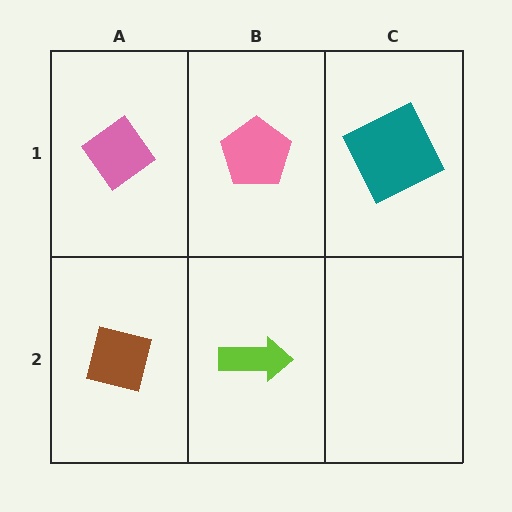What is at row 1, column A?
A pink diamond.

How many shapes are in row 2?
2 shapes.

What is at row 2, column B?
A lime arrow.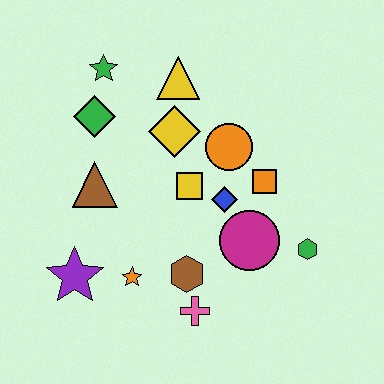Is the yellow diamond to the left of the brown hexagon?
Yes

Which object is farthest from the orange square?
The purple star is farthest from the orange square.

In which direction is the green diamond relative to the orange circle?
The green diamond is to the left of the orange circle.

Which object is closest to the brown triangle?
The green diamond is closest to the brown triangle.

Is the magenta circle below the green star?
Yes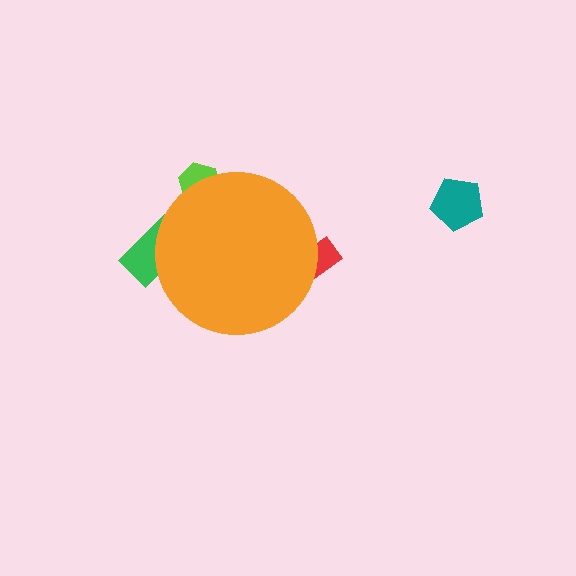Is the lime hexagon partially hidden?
Yes, the lime hexagon is partially hidden behind the orange circle.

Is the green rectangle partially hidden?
Yes, the green rectangle is partially hidden behind the orange circle.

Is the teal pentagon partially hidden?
No, the teal pentagon is fully visible.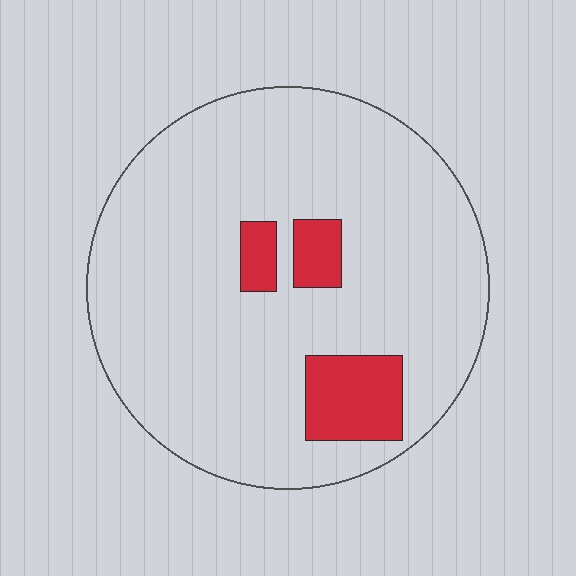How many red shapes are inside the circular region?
3.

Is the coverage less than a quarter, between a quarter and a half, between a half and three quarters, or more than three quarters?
Less than a quarter.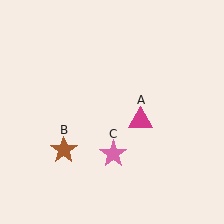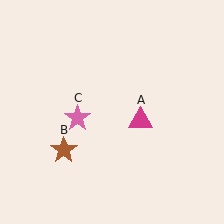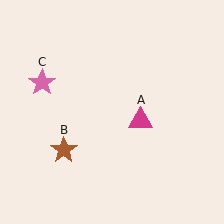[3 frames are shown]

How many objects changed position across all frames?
1 object changed position: pink star (object C).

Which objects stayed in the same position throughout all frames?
Magenta triangle (object A) and brown star (object B) remained stationary.